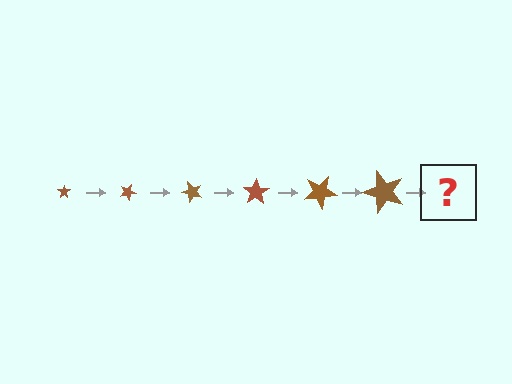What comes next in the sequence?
The next element should be a star, larger than the previous one and rotated 150 degrees from the start.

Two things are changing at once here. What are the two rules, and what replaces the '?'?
The two rules are that the star grows larger each step and it rotates 25 degrees each step. The '?' should be a star, larger than the previous one and rotated 150 degrees from the start.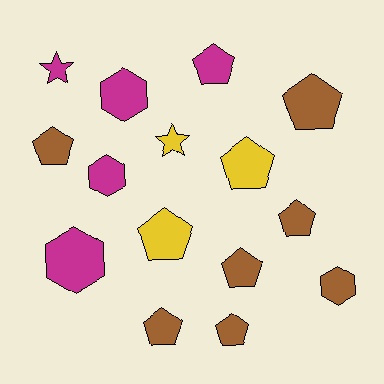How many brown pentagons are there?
There are 6 brown pentagons.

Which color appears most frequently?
Brown, with 7 objects.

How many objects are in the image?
There are 15 objects.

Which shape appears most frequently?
Pentagon, with 9 objects.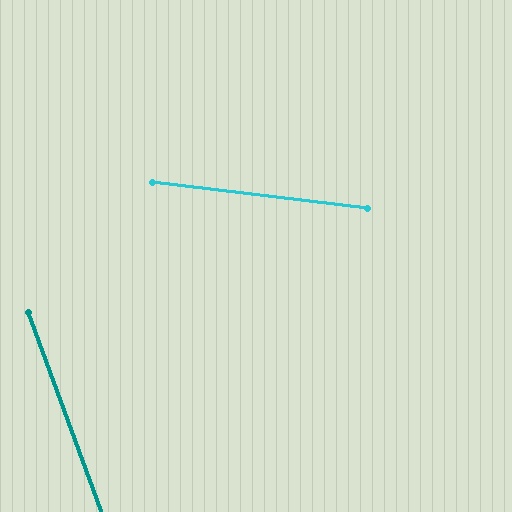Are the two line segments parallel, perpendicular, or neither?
Neither parallel nor perpendicular — they differ by about 63°.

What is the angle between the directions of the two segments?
Approximately 63 degrees.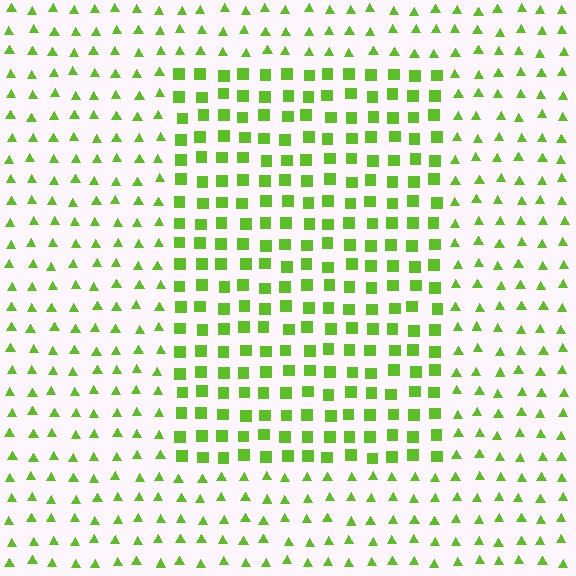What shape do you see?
I see a rectangle.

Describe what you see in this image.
The image is filled with small lime elements arranged in a uniform grid. A rectangle-shaped region contains squares, while the surrounding area contains triangles. The boundary is defined purely by the change in element shape.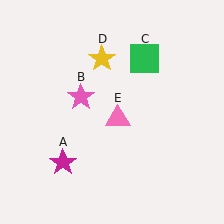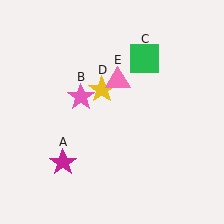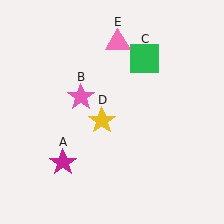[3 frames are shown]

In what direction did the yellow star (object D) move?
The yellow star (object D) moved down.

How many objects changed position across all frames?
2 objects changed position: yellow star (object D), pink triangle (object E).